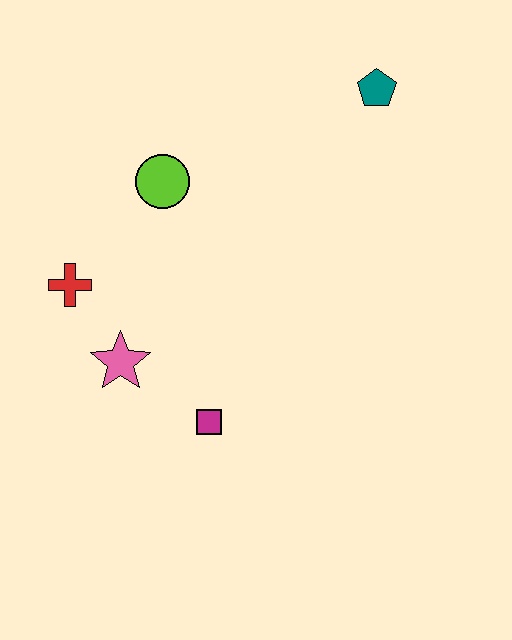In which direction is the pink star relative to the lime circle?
The pink star is below the lime circle.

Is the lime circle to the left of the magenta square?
Yes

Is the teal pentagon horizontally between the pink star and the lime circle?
No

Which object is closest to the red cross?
The pink star is closest to the red cross.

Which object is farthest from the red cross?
The teal pentagon is farthest from the red cross.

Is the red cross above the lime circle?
No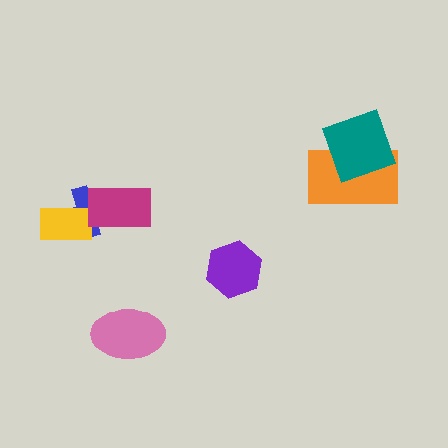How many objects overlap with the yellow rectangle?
1 object overlaps with the yellow rectangle.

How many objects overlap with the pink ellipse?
0 objects overlap with the pink ellipse.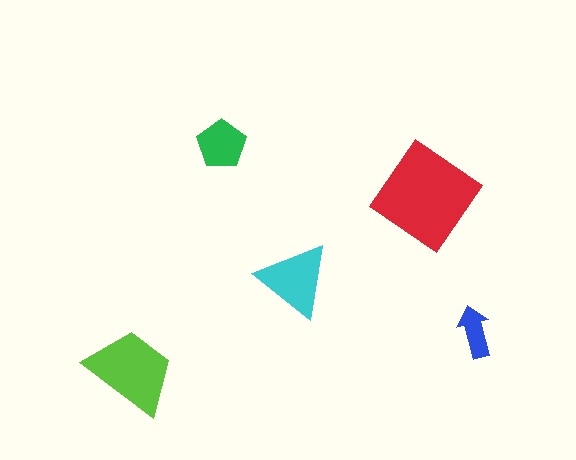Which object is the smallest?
The blue arrow.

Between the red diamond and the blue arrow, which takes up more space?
The red diamond.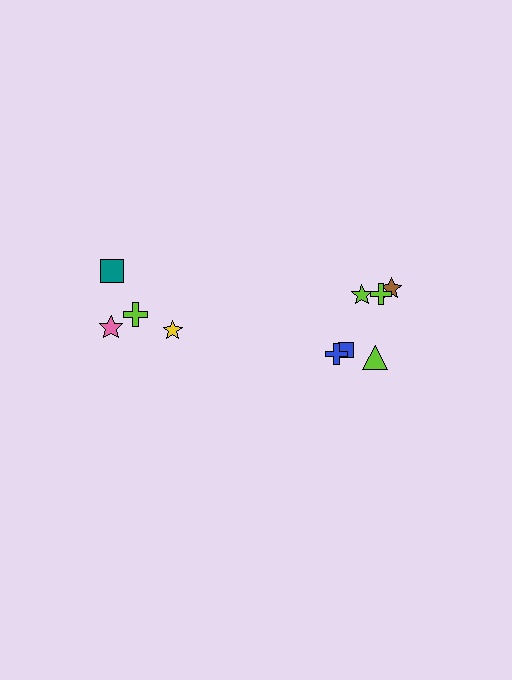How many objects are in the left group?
There are 4 objects.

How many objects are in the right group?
There are 6 objects.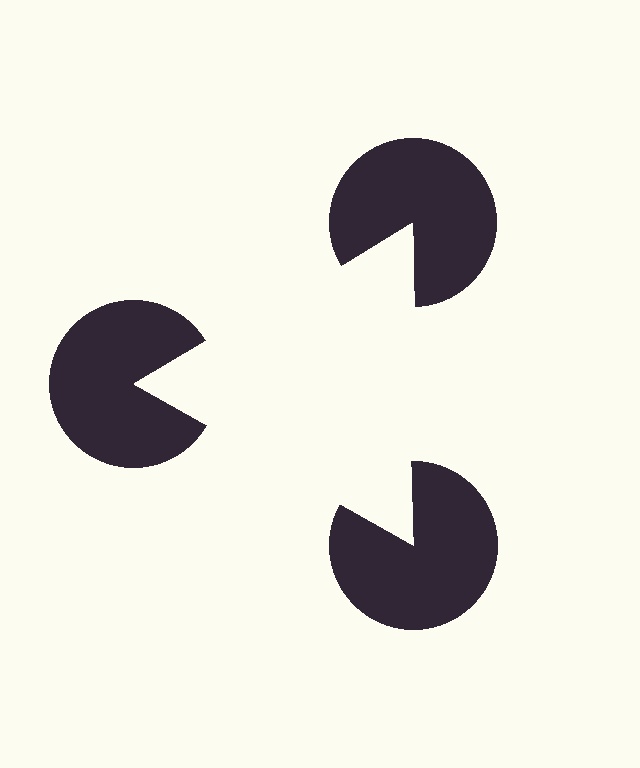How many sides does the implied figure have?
3 sides.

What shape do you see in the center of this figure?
An illusory triangle — its edges are inferred from the aligned wedge cuts in the pac-man discs, not physically drawn.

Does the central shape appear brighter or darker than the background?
It typically appears slightly brighter than the background, even though no actual brightness change is drawn.